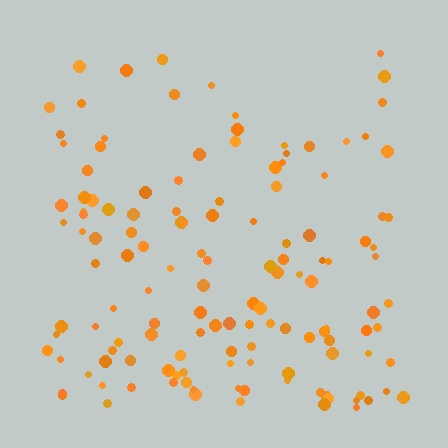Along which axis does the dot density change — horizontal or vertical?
Vertical.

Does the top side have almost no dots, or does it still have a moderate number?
Still a moderate number, just noticeably fewer than the bottom.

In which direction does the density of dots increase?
From top to bottom, with the bottom side densest.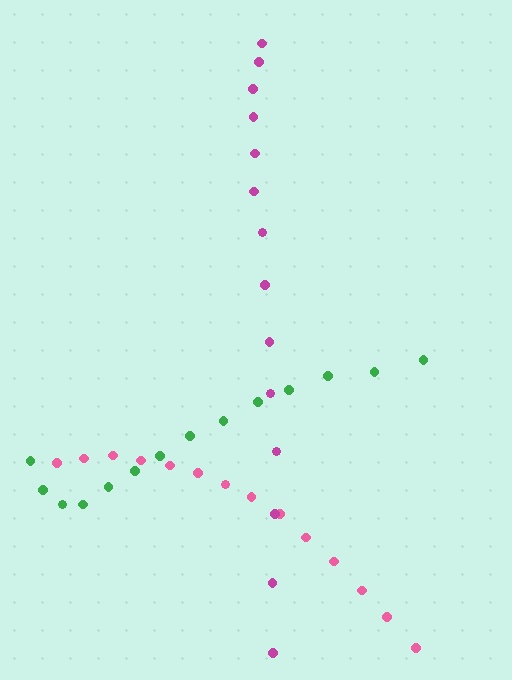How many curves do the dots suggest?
There are 3 distinct paths.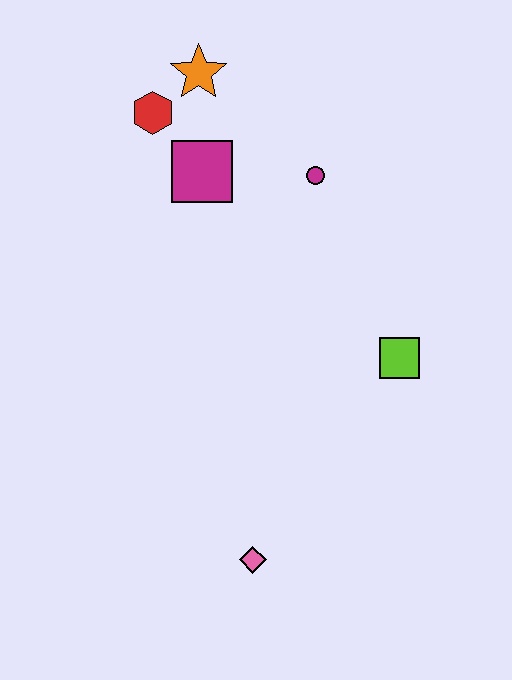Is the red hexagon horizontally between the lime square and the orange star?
No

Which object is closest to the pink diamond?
The lime square is closest to the pink diamond.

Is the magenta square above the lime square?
Yes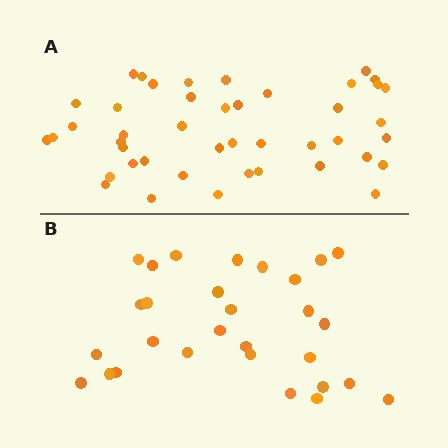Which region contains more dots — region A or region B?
Region A (the top region) has more dots.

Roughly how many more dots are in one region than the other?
Region A has approximately 15 more dots than region B.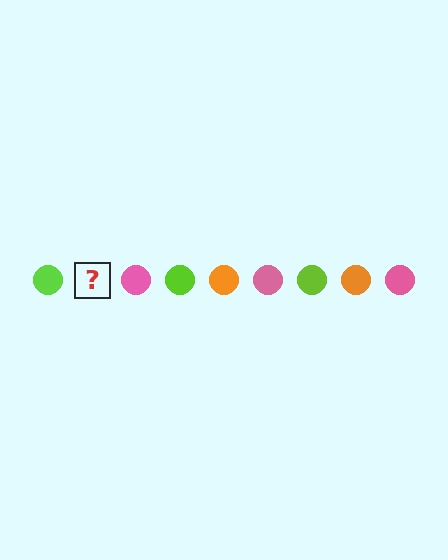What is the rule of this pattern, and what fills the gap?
The rule is that the pattern cycles through lime, orange, pink circles. The gap should be filled with an orange circle.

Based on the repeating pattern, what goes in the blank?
The blank should be an orange circle.